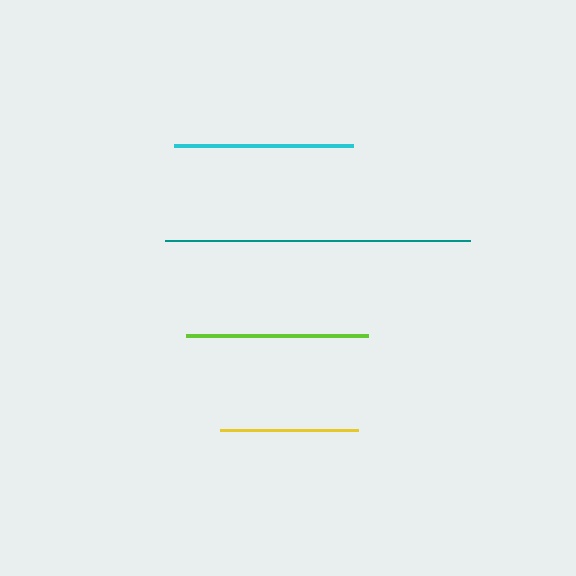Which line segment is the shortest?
The yellow line is the shortest at approximately 138 pixels.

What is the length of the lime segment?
The lime segment is approximately 182 pixels long.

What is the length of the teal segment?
The teal segment is approximately 305 pixels long.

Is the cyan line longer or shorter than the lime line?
The lime line is longer than the cyan line.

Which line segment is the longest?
The teal line is the longest at approximately 305 pixels.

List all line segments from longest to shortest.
From longest to shortest: teal, lime, cyan, yellow.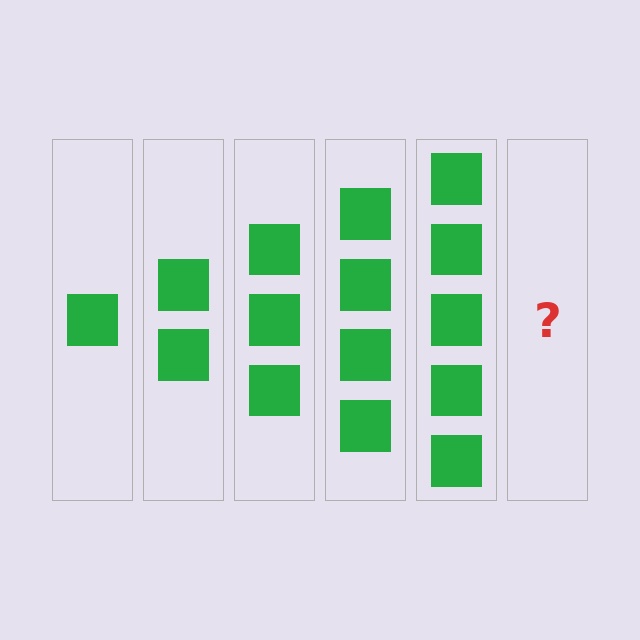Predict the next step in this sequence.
The next step is 6 squares.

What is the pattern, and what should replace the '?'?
The pattern is that each step adds one more square. The '?' should be 6 squares.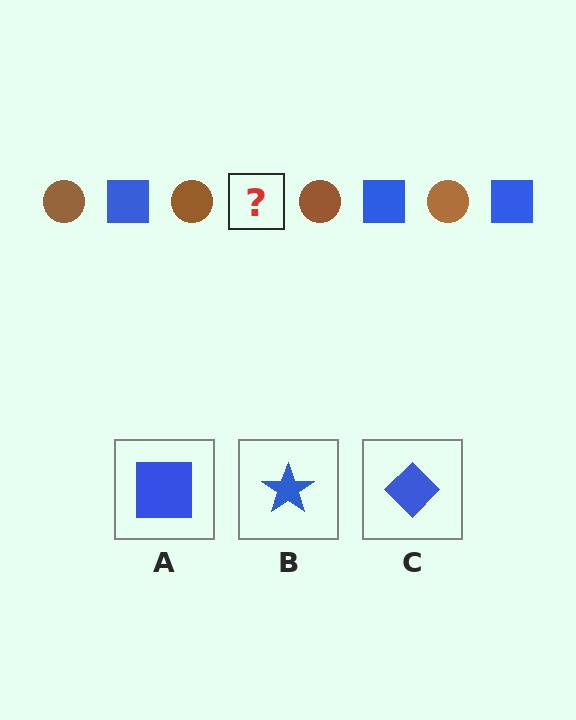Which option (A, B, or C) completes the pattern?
A.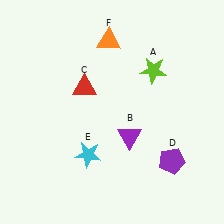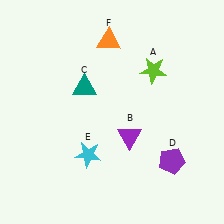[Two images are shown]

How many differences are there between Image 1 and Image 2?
There is 1 difference between the two images.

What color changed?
The triangle (C) changed from red in Image 1 to teal in Image 2.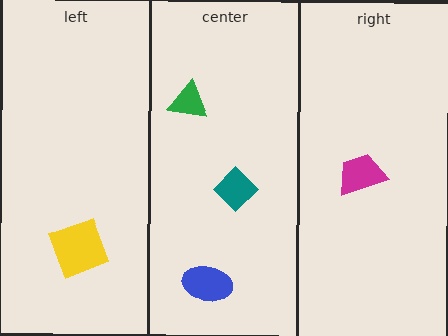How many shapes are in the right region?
1.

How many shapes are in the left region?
1.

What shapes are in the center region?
The teal diamond, the blue ellipse, the green triangle.